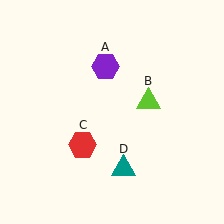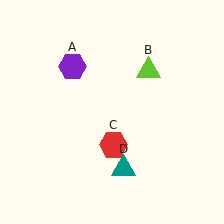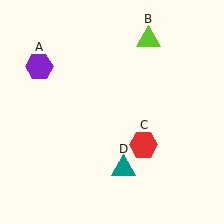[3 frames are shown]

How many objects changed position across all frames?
3 objects changed position: purple hexagon (object A), lime triangle (object B), red hexagon (object C).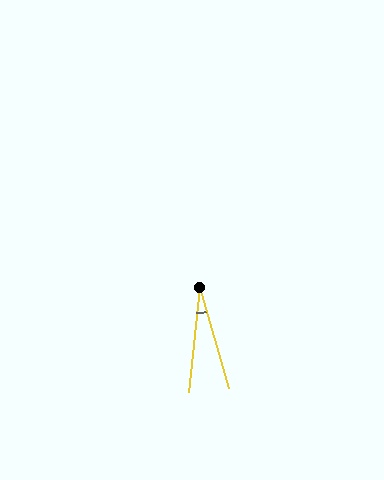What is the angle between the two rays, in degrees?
Approximately 22 degrees.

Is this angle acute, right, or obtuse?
It is acute.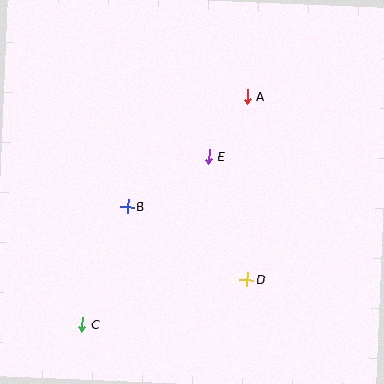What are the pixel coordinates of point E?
Point E is at (209, 157).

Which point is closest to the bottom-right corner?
Point D is closest to the bottom-right corner.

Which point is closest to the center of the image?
Point E at (209, 157) is closest to the center.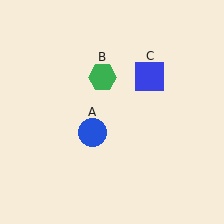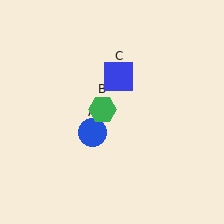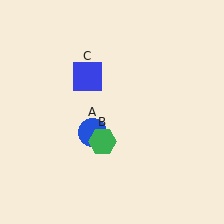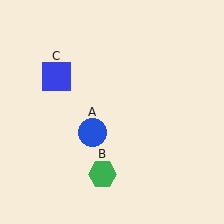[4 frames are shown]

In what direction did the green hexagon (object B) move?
The green hexagon (object B) moved down.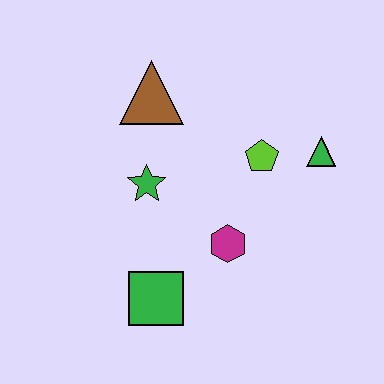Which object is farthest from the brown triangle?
The green square is farthest from the brown triangle.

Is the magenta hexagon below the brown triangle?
Yes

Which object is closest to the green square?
The magenta hexagon is closest to the green square.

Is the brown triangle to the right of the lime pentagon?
No